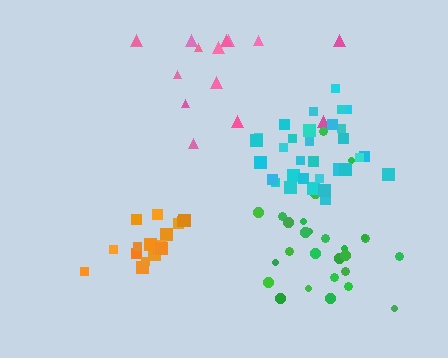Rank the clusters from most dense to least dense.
cyan, orange, green, pink.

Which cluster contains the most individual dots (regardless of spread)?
Cyan (31).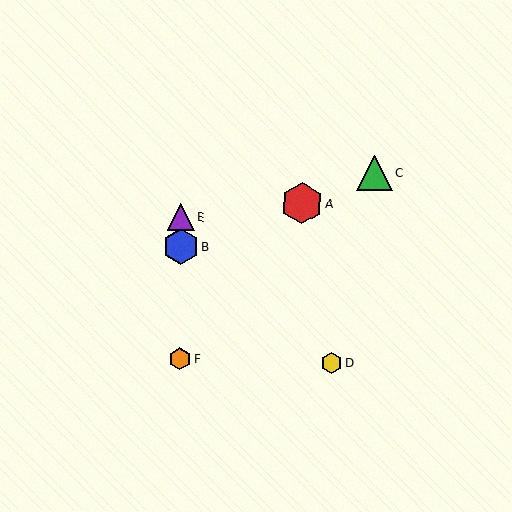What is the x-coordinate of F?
Object F is at x≈180.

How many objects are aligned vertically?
3 objects (B, E, F) are aligned vertically.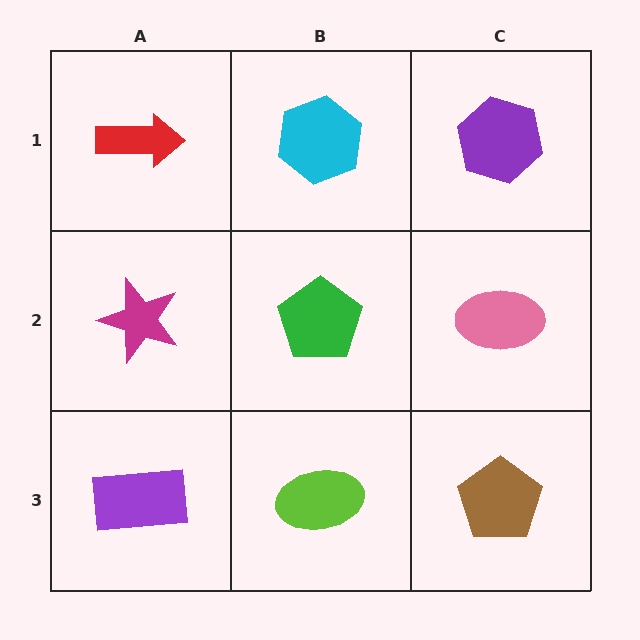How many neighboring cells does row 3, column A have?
2.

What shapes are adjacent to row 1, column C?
A pink ellipse (row 2, column C), a cyan hexagon (row 1, column B).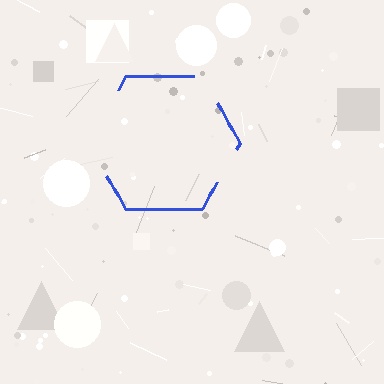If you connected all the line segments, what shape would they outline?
They would outline a hexagon.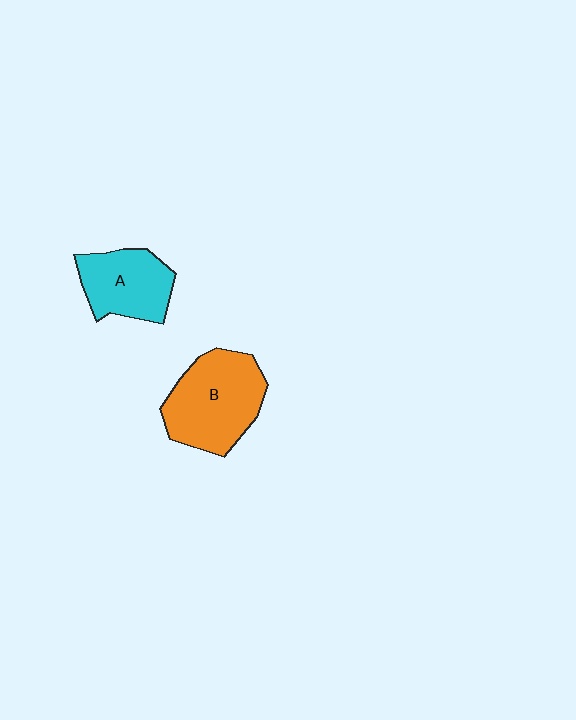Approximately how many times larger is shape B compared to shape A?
Approximately 1.4 times.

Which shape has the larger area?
Shape B (orange).